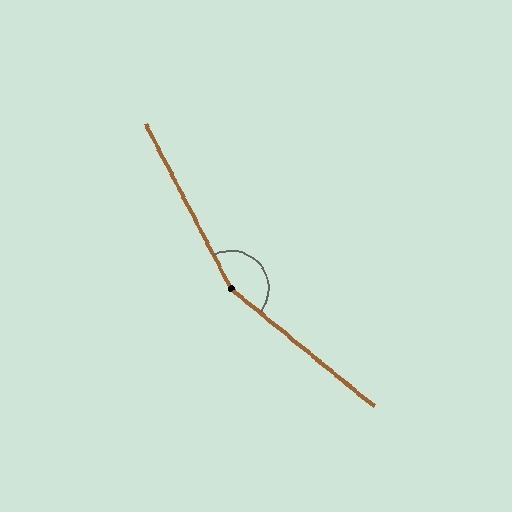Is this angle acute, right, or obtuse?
It is obtuse.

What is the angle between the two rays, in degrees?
Approximately 157 degrees.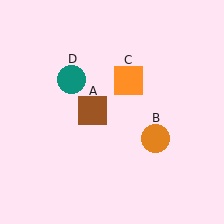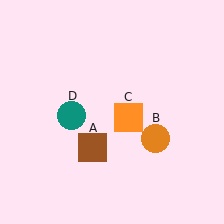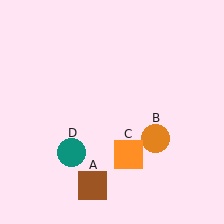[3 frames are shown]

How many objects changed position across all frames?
3 objects changed position: brown square (object A), orange square (object C), teal circle (object D).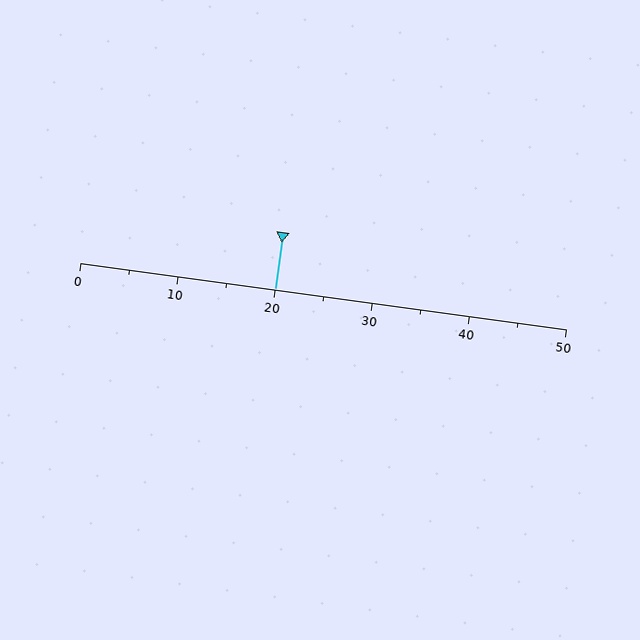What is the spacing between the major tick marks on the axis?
The major ticks are spaced 10 apart.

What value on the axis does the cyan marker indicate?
The marker indicates approximately 20.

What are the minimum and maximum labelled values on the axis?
The axis runs from 0 to 50.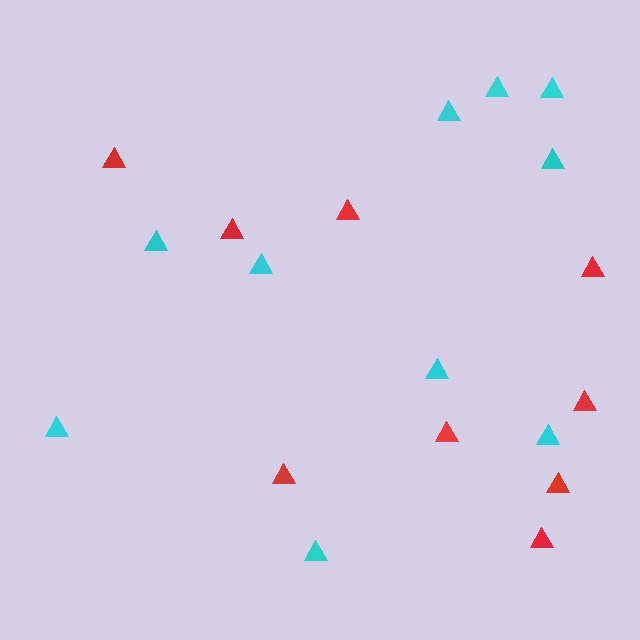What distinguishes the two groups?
There are 2 groups: one group of red triangles (9) and one group of cyan triangles (10).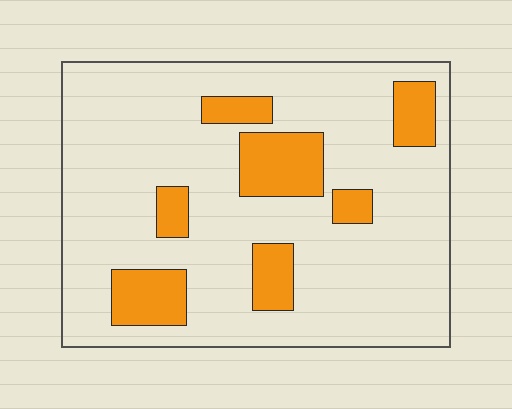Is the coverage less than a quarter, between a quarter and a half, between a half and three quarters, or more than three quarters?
Less than a quarter.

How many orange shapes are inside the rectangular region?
7.